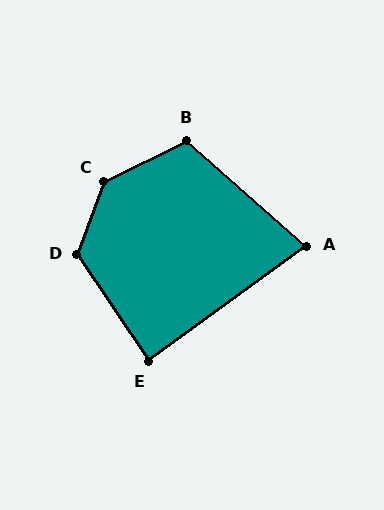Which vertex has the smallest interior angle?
A, at approximately 78 degrees.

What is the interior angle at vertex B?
Approximately 112 degrees (obtuse).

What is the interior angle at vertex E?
Approximately 88 degrees (approximately right).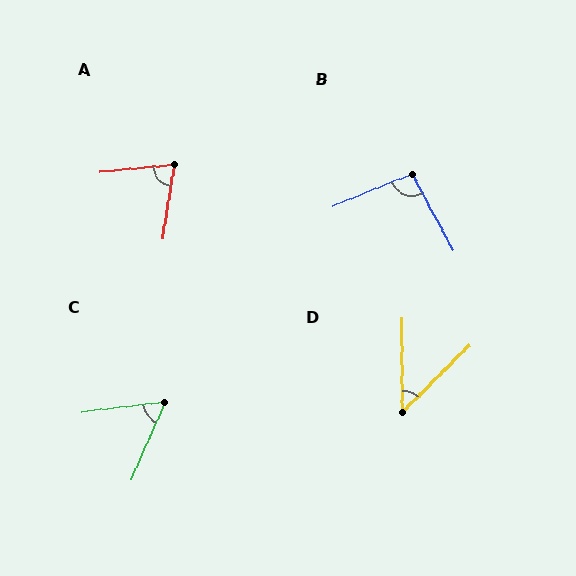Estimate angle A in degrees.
Approximately 75 degrees.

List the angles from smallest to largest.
D (46°), C (59°), A (75°), B (96°).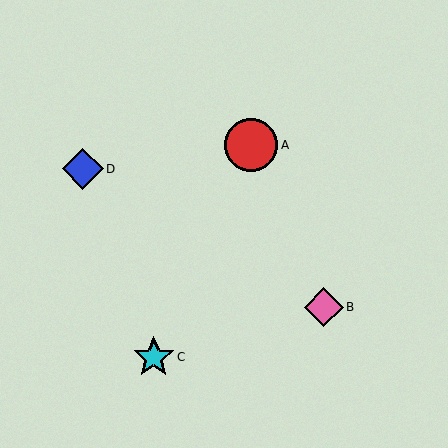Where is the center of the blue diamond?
The center of the blue diamond is at (83, 169).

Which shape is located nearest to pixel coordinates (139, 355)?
The cyan star (labeled C) at (154, 357) is nearest to that location.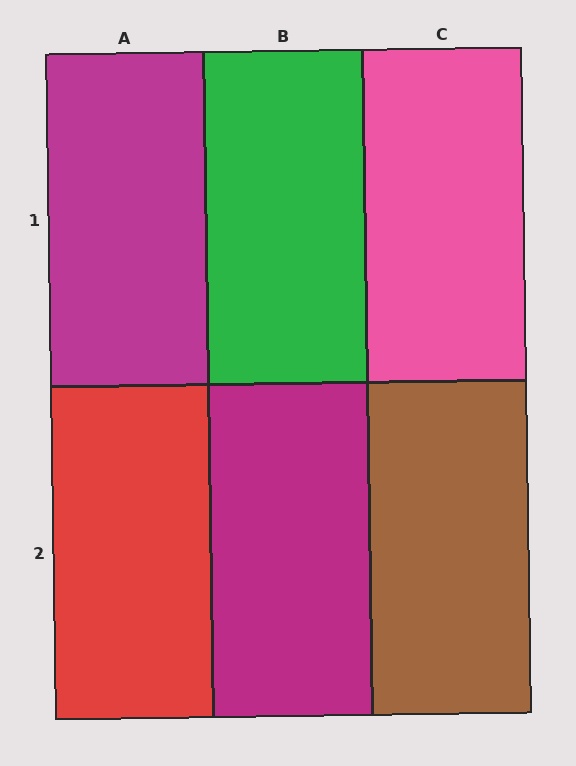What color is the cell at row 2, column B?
Magenta.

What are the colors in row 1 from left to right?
Magenta, green, pink.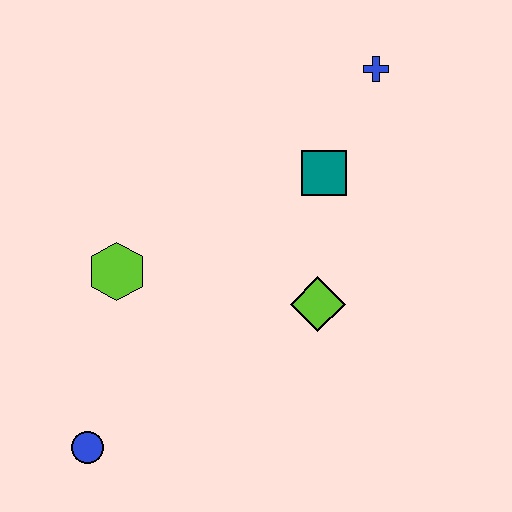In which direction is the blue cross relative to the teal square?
The blue cross is above the teal square.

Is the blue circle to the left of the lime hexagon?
Yes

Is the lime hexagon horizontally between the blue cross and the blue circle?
Yes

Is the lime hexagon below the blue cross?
Yes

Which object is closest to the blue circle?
The lime hexagon is closest to the blue circle.